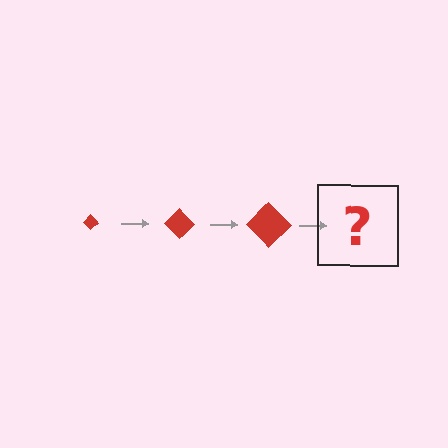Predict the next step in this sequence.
The next step is a red diamond, larger than the previous one.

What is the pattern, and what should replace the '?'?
The pattern is that the diamond gets progressively larger each step. The '?' should be a red diamond, larger than the previous one.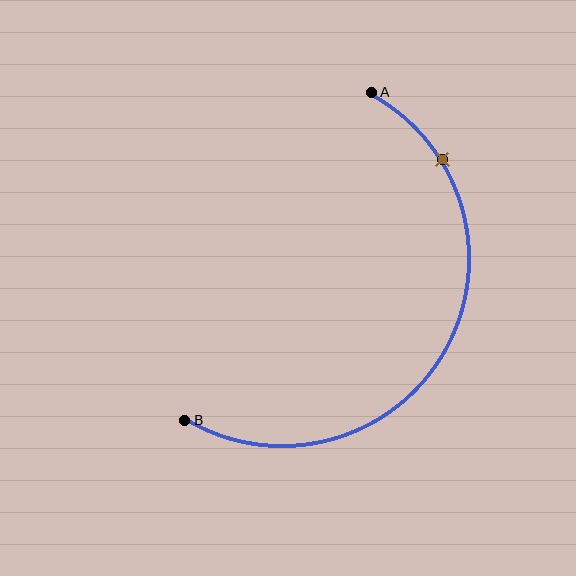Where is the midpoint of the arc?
The arc midpoint is the point on the curve farthest from the straight line joining A and B. It sits to the right of that line.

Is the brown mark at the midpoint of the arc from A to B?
No. The brown mark lies on the arc but is closer to endpoint A. The arc midpoint would be at the point on the curve equidistant along the arc from both A and B.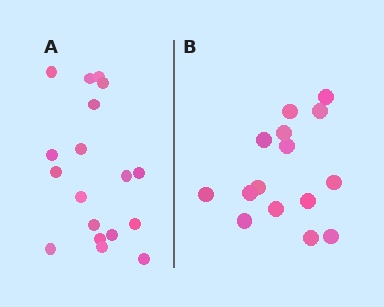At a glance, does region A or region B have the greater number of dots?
Region A (the left region) has more dots.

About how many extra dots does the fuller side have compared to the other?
Region A has just a few more — roughly 2 or 3 more dots than region B.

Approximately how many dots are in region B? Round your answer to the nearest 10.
About 20 dots. (The exact count is 15, which rounds to 20.)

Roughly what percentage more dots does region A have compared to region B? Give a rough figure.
About 20% more.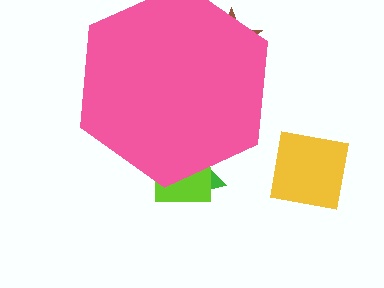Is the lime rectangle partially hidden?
Yes, the lime rectangle is partially hidden behind the pink hexagon.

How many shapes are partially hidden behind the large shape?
3 shapes are partially hidden.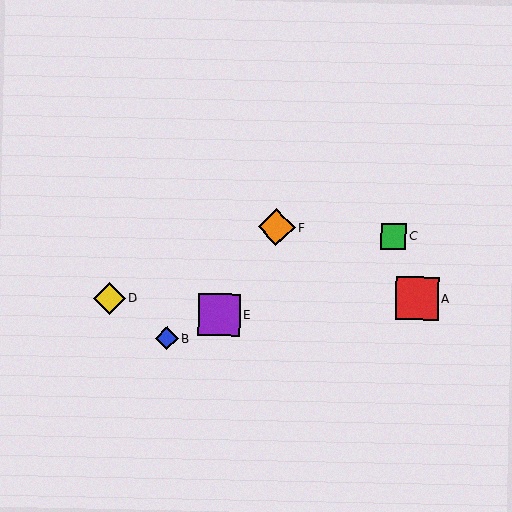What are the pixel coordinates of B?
Object B is at (167, 338).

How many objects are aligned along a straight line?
3 objects (B, C, E) are aligned along a straight line.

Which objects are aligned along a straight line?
Objects B, C, E are aligned along a straight line.